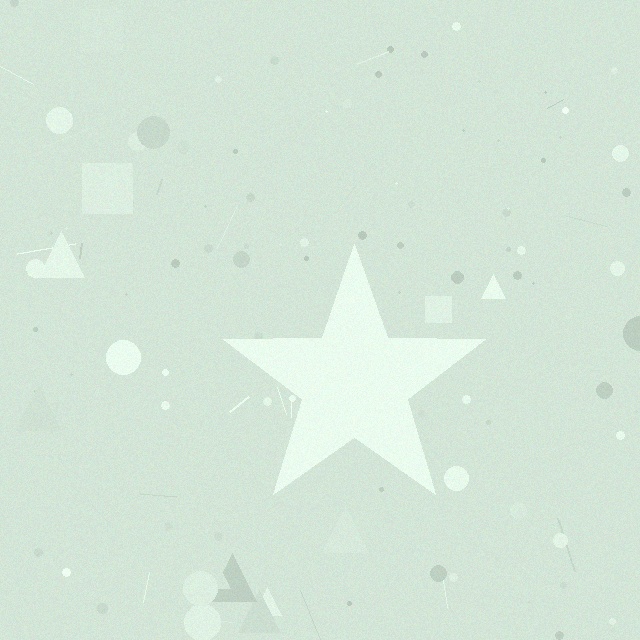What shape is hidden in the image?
A star is hidden in the image.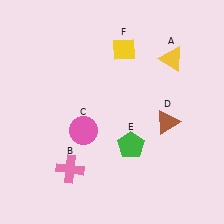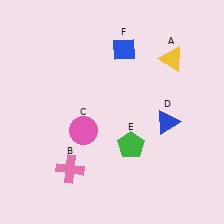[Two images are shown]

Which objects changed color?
D changed from brown to blue. F changed from yellow to blue.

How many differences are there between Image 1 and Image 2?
There are 2 differences between the two images.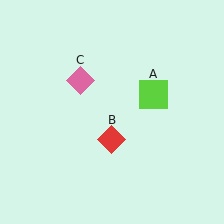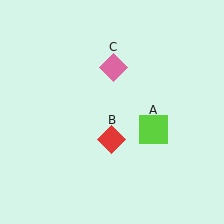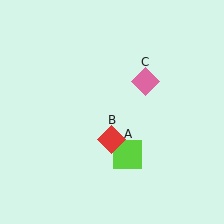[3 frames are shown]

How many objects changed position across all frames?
2 objects changed position: lime square (object A), pink diamond (object C).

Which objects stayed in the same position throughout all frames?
Red diamond (object B) remained stationary.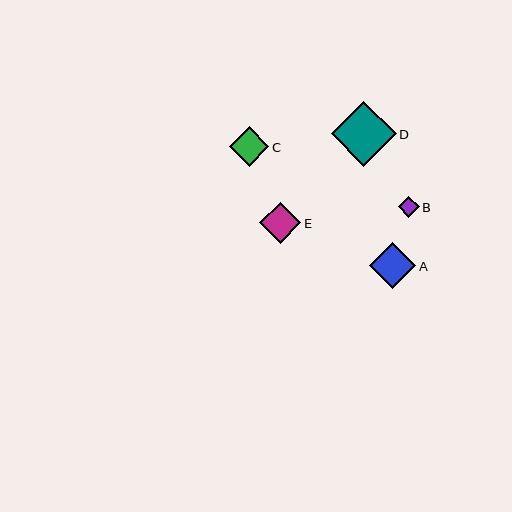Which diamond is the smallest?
Diamond B is the smallest with a size of approximately 21 pixels.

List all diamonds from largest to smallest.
From largest to smallest: D, A, E, C, B.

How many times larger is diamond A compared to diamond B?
Diamond A is approximately 2.2 times the size of diamond B.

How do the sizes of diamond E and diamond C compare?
Diamond E and diamond C are approximately the same size.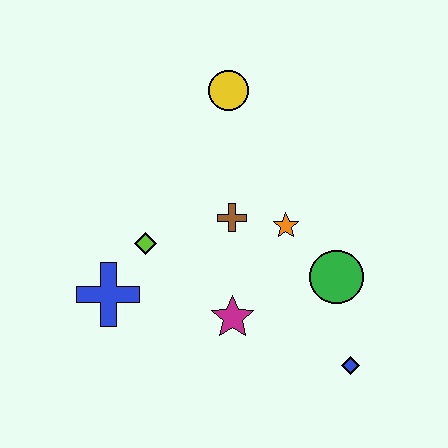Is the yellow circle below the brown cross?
No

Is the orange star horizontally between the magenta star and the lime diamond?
No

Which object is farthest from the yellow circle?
The blue diamond is farthest from the yellow circle.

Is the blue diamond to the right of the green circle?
Yes